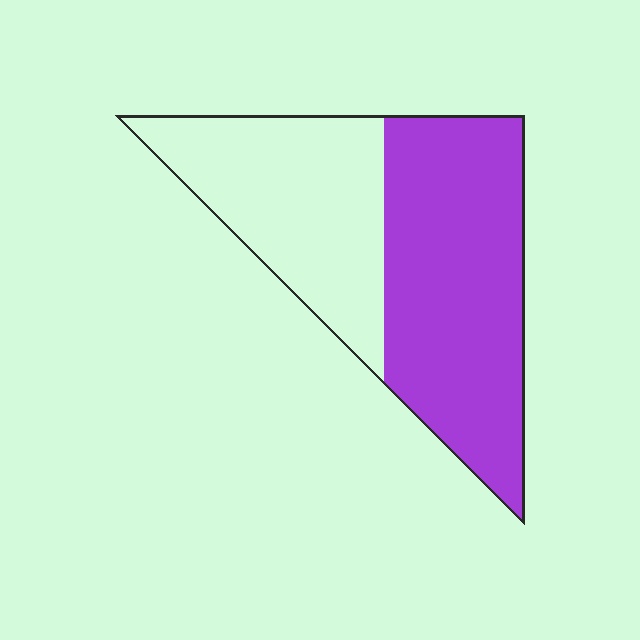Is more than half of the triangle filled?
Yes.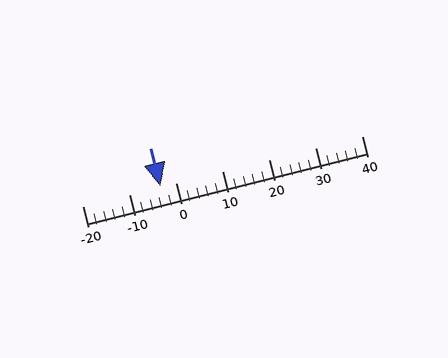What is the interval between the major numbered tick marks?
The major tick marks are spaced 10 units apart.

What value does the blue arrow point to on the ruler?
The blue arrow points to approximately -3.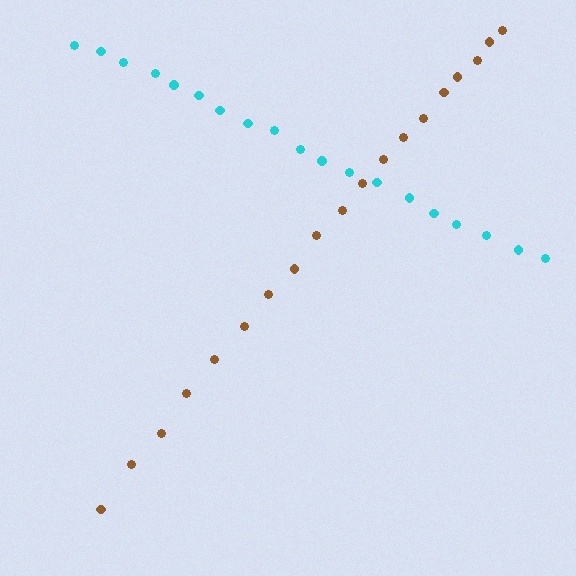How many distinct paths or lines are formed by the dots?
There are 2 distinct paths.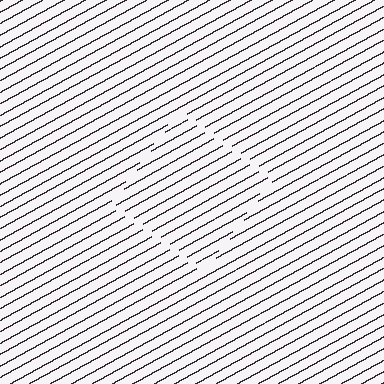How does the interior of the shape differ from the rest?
The interior of the shape contains the same grating, shifted by half a period — the contour is defined by the phase discontinuity where line-ends from the inner and outer gratings abut.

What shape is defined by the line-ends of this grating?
An illusory square. The interior of the shape contains the same grating, shifted by half a period — the contour is defined by the phase discontinuity where line-ends from the inner and outer gratings abut.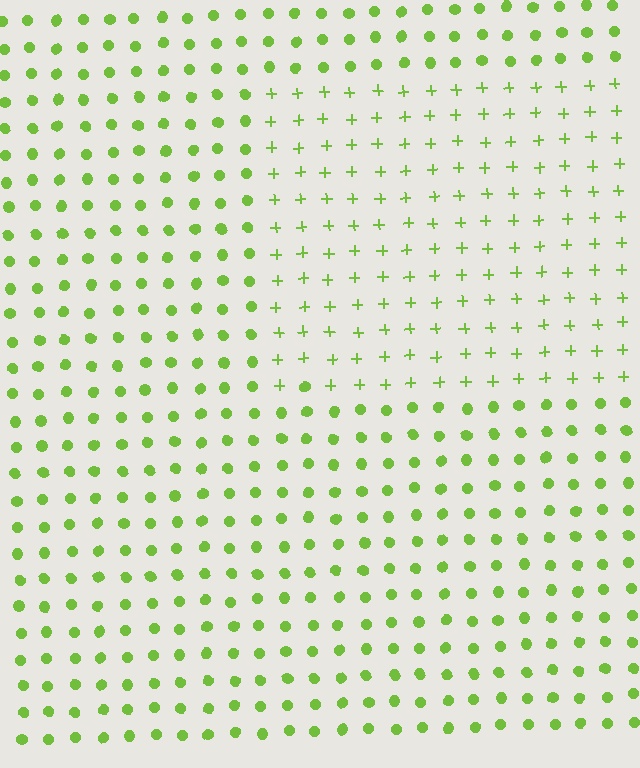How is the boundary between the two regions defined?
The boundary is defined by a change in element shape: plus signs inside vs. circles outside. All elements share the same color and spacing.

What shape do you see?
I see a rectangle.